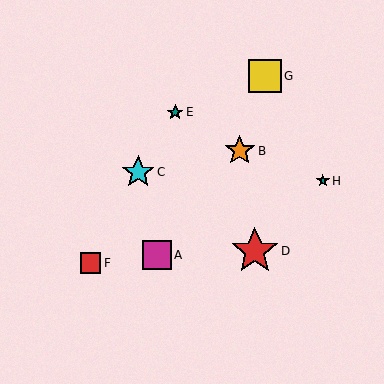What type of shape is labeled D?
Shape D is a red star.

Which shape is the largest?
The red star (labeled D) is the largest.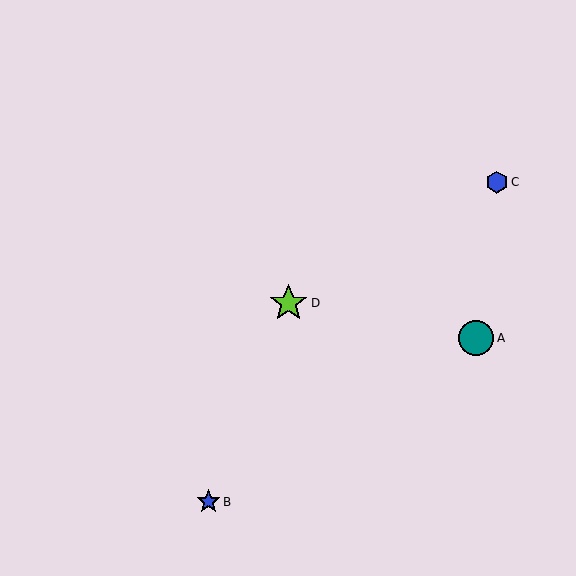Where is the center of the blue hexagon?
The center of the blue hexagon is at (497, 182).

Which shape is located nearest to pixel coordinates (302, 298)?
The lime star (labeled D) at (289, 303) is nearest to that location.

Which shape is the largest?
The lime star (labeled D) is the largest.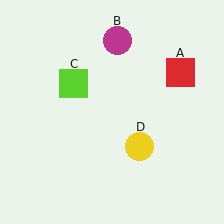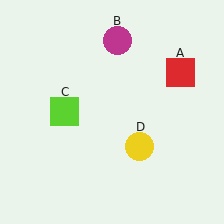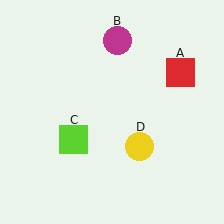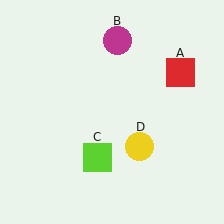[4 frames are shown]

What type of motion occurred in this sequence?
The lime square (object C) rotated counterclockwise around the center of the scene.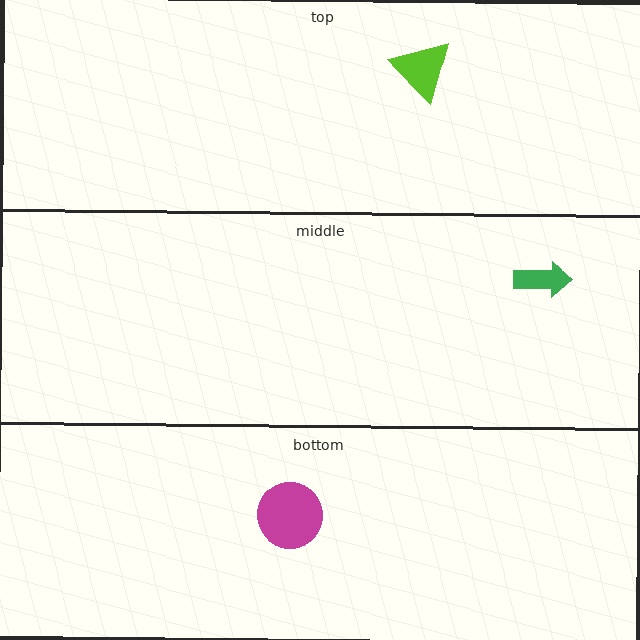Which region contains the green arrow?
The middle region.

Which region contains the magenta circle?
The bottom region.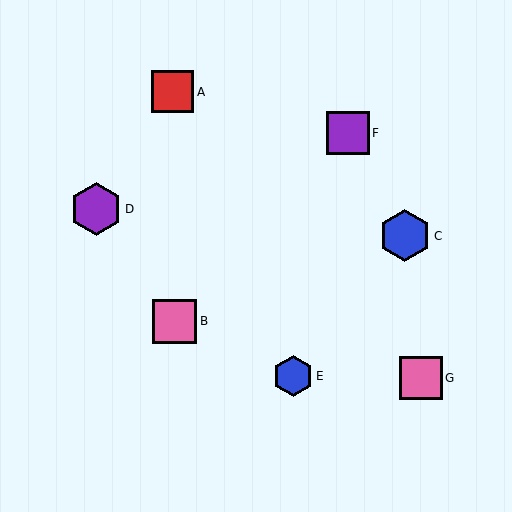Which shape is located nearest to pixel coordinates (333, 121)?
The purple square (labeled F) at (348, 133) is nearest to that location.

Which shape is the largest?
The purple hexagon (labeled D) is the largest.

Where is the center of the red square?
The center of the red square is at (173, 92).